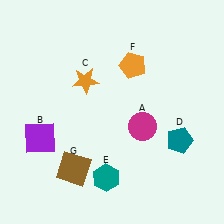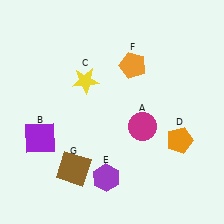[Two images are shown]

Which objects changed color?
C changed from orange to yellow. D changed from teal to orange. E changed from teal to purple.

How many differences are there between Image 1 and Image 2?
There are 3 differences between the two images.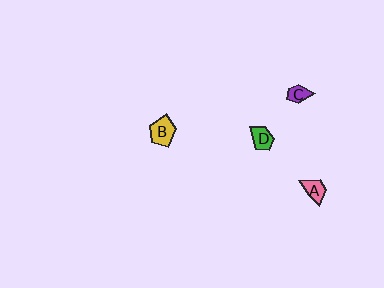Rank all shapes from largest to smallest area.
From largest to smallest: B (yellow), D (green), A (pink), C (purple).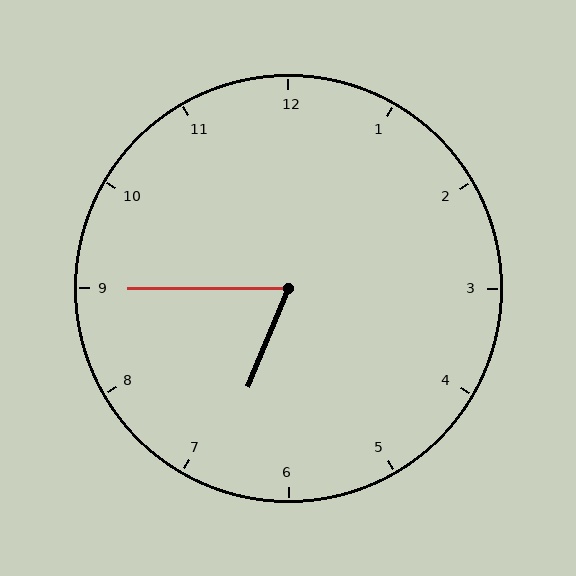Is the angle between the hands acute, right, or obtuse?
It is acute.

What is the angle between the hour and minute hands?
Approximately 68 degrees.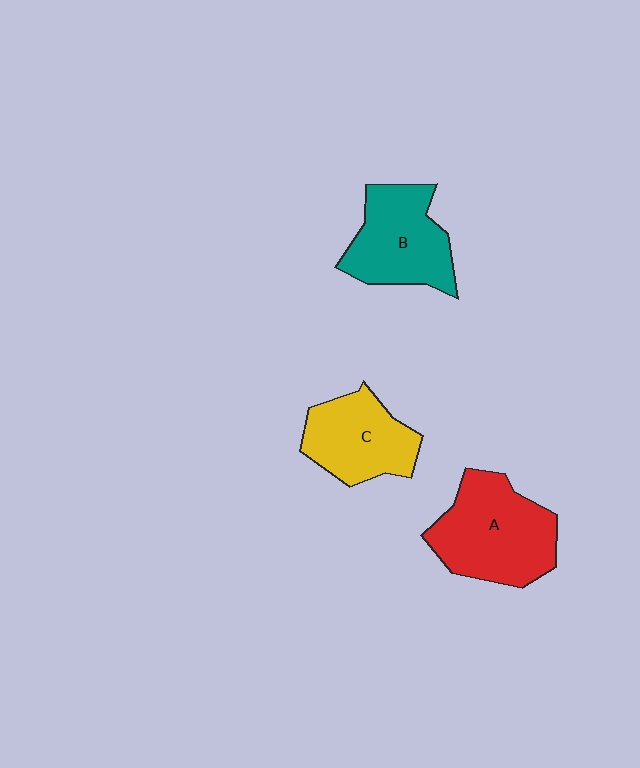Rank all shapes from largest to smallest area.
From largest to smallest: A (red), B (teal), C (yellow).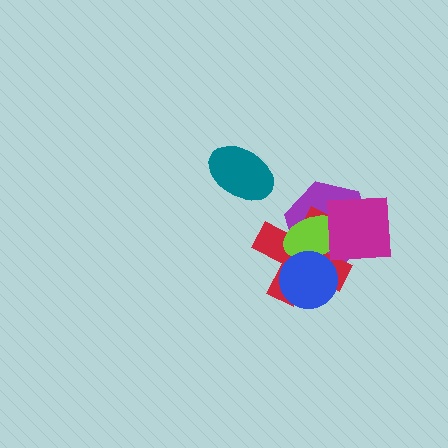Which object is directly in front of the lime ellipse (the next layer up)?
The blue circle is directly in front of the lime ellipse.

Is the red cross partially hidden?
Yes, it is partially covered by another shape.